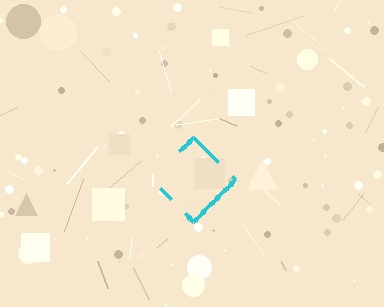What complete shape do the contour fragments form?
The contour fragments form a diamond.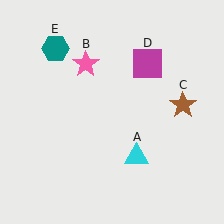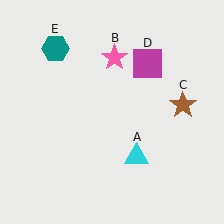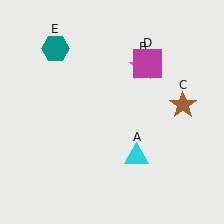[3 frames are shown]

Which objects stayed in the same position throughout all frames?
Cyan triangle (object A) and brown star (object C) and magenta square (object D) and teal hexagon (object E) remained stationary.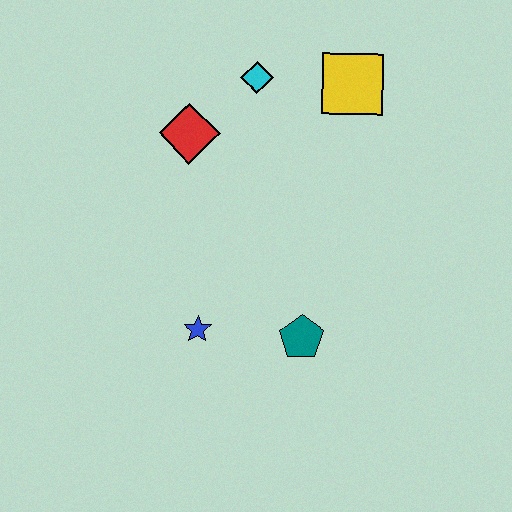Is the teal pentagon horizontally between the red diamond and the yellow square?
Yes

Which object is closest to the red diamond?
The cyan diamond is closest to the red diamond.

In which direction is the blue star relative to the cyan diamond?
The blue star is below the cyan diamond.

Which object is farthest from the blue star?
The yellow square is farthest from the blue star.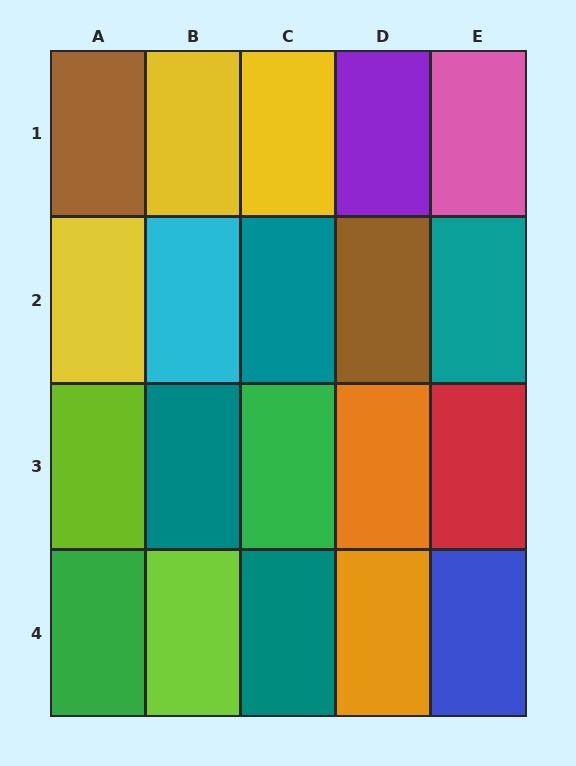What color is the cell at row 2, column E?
Teal.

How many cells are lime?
2 cells are lime.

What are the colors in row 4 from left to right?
Green, lime, teal, orange, blue.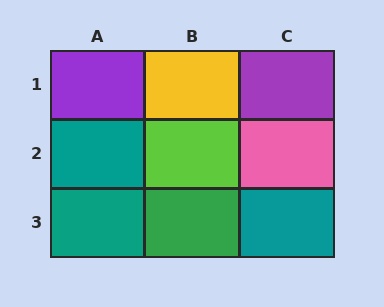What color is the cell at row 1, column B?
Yellow.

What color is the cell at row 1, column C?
Purple.